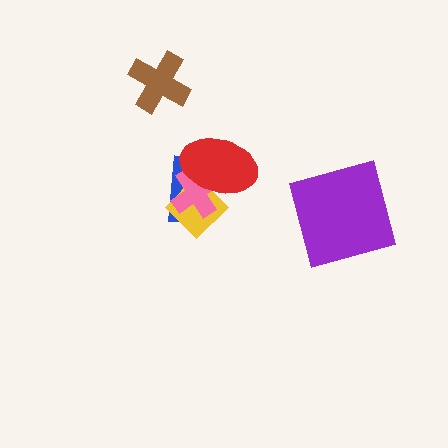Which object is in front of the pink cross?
The red ellipse is in front of the pink cross.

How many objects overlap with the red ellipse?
3 objects overlap with the red ellipse.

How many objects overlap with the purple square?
0 objects overlap with the purple square.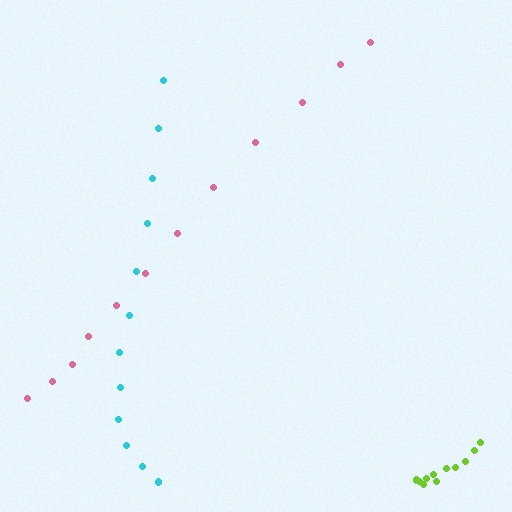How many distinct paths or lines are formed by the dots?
There are 3 distinct paths.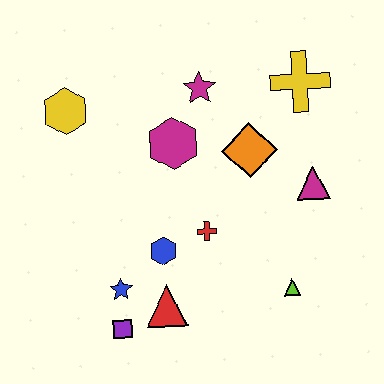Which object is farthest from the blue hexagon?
The yellow cross is farthest from the blue hexagon.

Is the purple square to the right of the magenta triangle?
No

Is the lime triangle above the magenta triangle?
No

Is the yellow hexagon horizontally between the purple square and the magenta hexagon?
No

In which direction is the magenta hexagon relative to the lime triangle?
The magenta hexagon is above the lime triangle.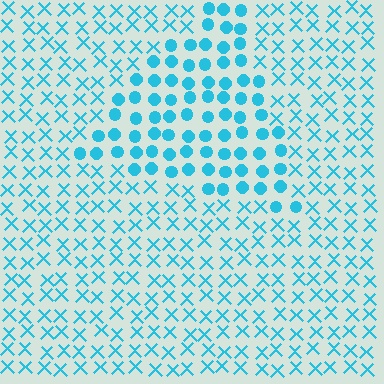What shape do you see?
I see a triangle.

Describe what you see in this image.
The image is filled with small cyan elements arranged in a uniform grid. A triangle-shaped region contains circles, while the surrounding area contains X marks. The boundary is defined purely by the change in element shape.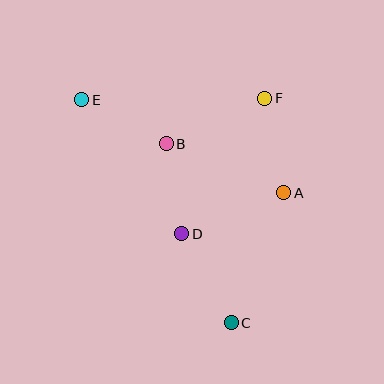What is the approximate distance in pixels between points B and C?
The distance between B and C is approximately 191 pixels.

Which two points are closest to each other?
Points B and D are closest to each other.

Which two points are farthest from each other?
Points C and E are farthest from each other.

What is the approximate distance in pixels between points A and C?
The distance between A and C is approximately 140 pixels.